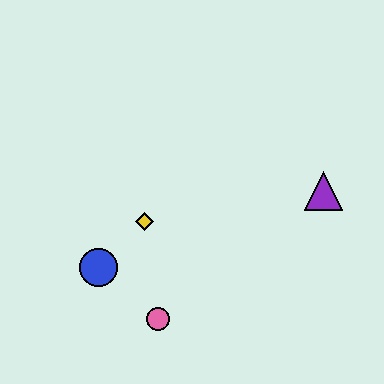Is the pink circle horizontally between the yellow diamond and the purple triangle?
Yes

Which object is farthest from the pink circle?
The purple triangle is farthest from the pink circle.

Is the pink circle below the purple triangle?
Yes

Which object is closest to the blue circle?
The yellow diamond is closest to the blue circle.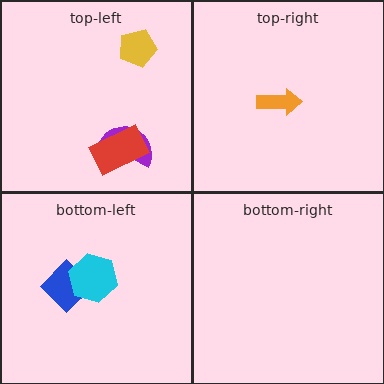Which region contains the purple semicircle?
The top-left region.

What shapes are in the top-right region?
The orange arrow.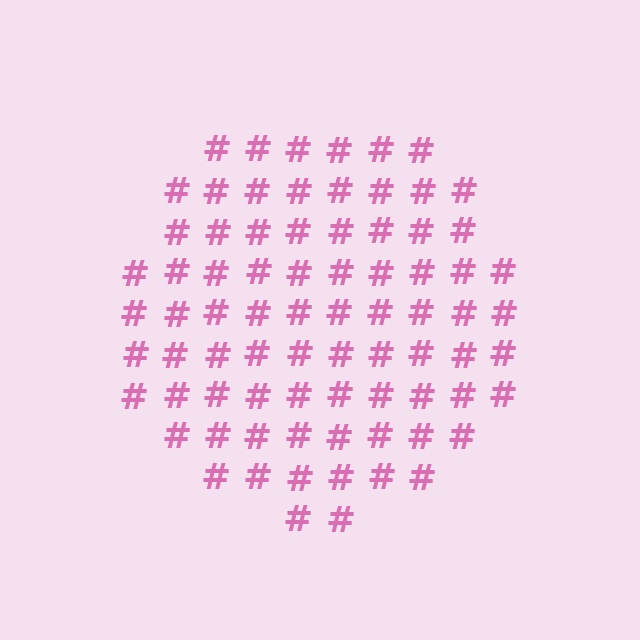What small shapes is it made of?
It is made of small hash symbols.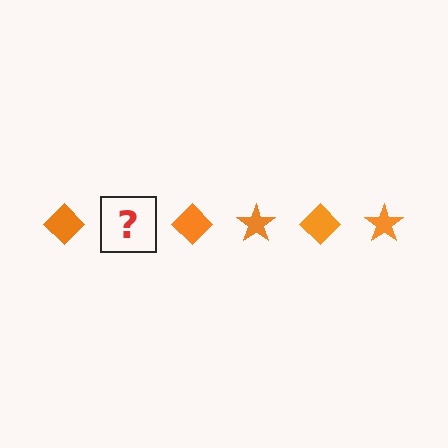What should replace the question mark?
The question mark should be replaced with an orange star.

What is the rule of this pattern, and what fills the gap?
The rule is that the pattern cycles through diamond, star shapes in orange. The gap should be filled with an orange star.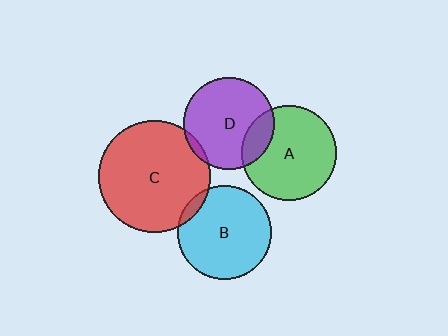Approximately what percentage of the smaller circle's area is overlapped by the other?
Approximately 20%.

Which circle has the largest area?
Circle C (red).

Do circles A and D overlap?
Yes.